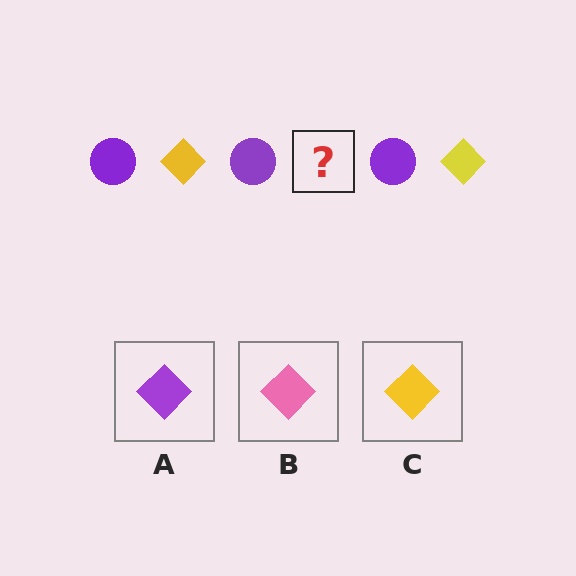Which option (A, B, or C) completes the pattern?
C.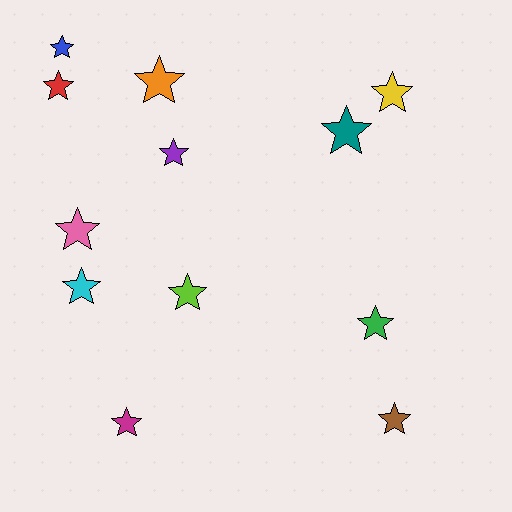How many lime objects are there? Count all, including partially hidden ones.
There is 1 lime object.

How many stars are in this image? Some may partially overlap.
There are 12 stars.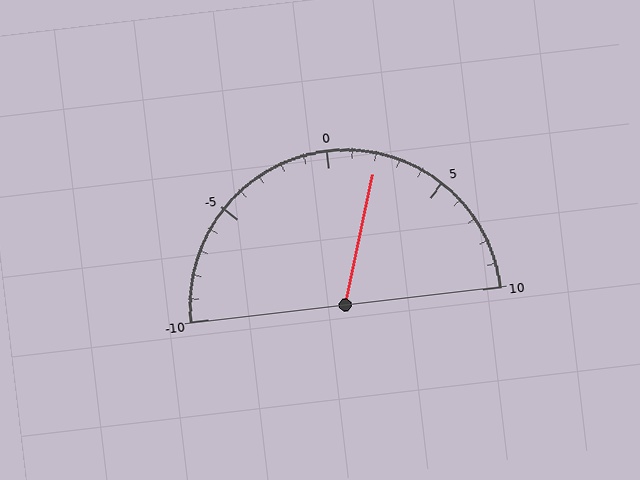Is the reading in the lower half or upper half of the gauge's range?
The reading is in the upper half of the range (-10 to 10).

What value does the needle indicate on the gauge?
The needle indicates approximately 2.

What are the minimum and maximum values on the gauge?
The gauge ranges from -10 to 10.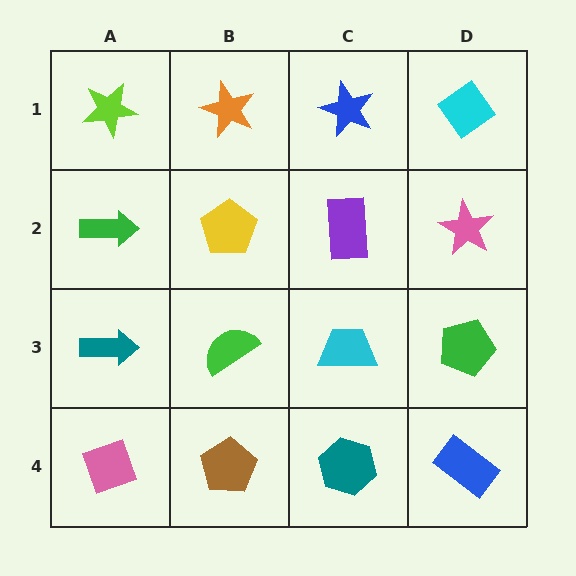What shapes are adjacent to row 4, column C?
A cyan trapezoid (row 3, column C), a brown pentagon (row 4, column B), a blue rectangle (row 4, column D).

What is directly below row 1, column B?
A yellow pentagon.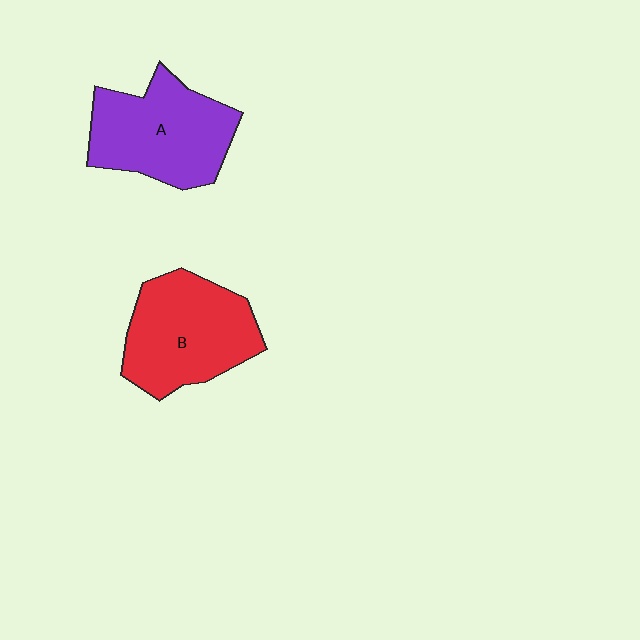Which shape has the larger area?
Shape B (red).